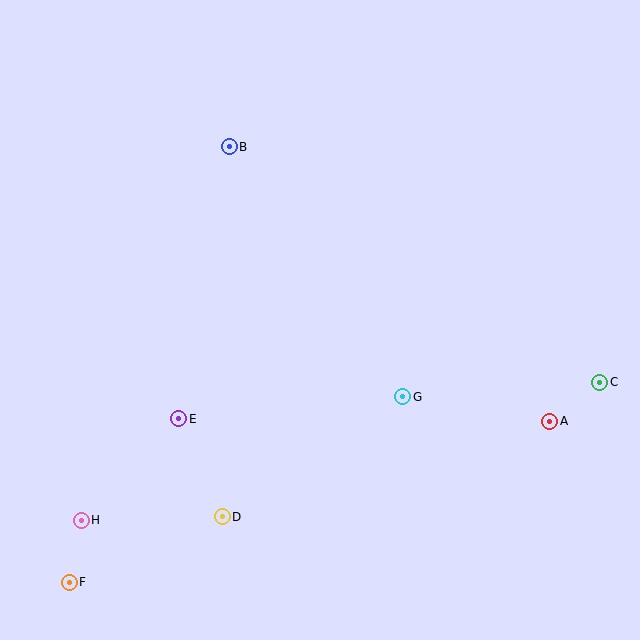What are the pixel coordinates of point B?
Point B is at (229, 147).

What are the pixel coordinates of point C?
Point C is at (600, 382).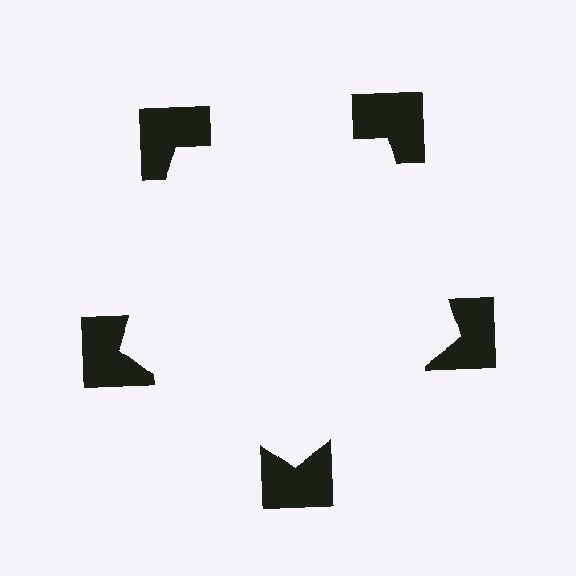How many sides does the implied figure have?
5 sides.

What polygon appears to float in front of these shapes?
An illusory pentagon — its edges are inferred from the aligned wedge cuts in the notched squares, not physically drawn.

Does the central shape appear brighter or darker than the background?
It typically appears slightly brighter than the background, even though no actual brightness change is drawn.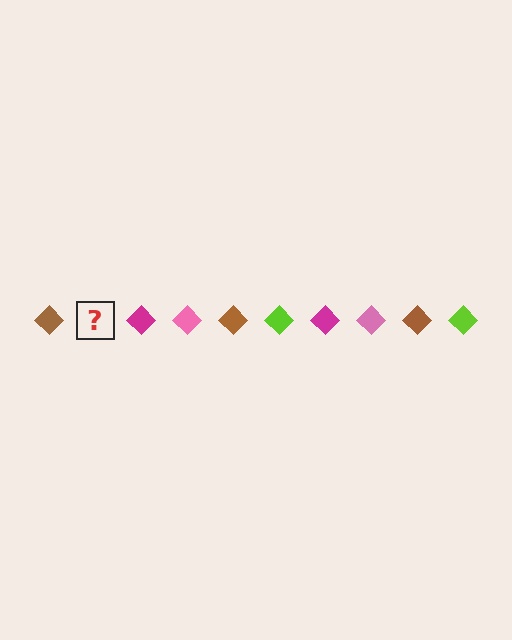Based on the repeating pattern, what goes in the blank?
The blank should be a lime diamond.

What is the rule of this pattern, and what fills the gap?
The rule is that the pattern cycles through brown, lime, magenta, pink diamonds. The gap should be filled with a lime diamond.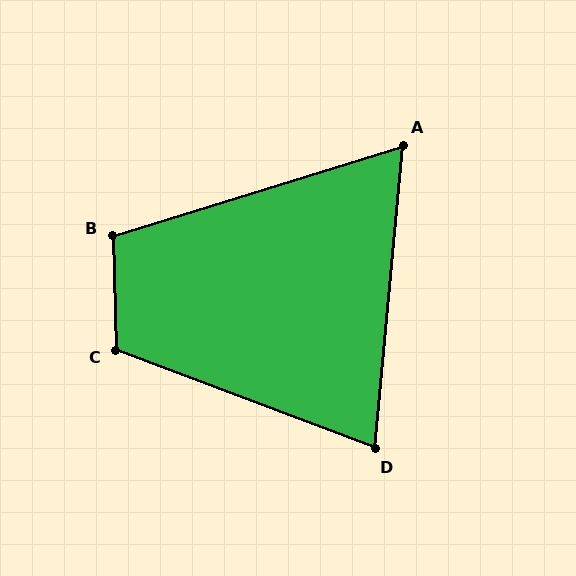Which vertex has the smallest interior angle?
A, at approximately 68 degrees.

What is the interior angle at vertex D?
Approximately 74 degrees (acute).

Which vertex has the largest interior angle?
C, at approximately 112 degrees.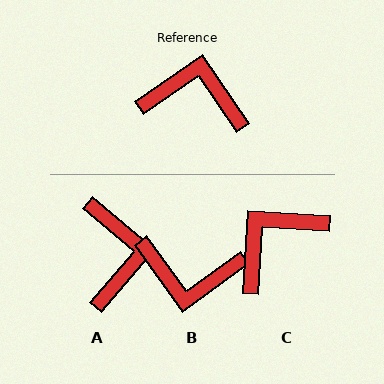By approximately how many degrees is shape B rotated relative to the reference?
Approximately 179 degrees clockwise.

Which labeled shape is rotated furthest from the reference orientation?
B, about 179 degrees away.